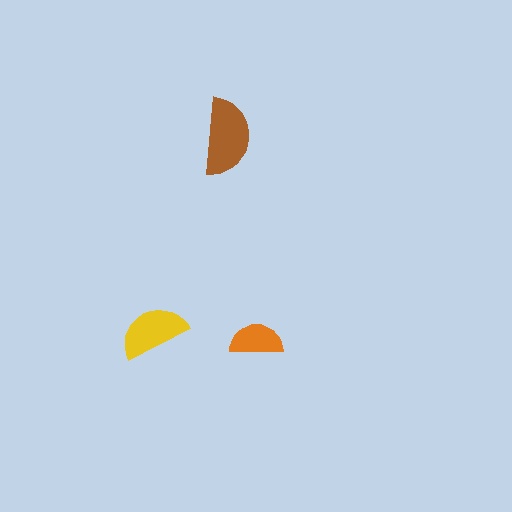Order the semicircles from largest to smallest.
the brown one, the yellow one, the orange one.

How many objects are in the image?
There are 3 objects in the image.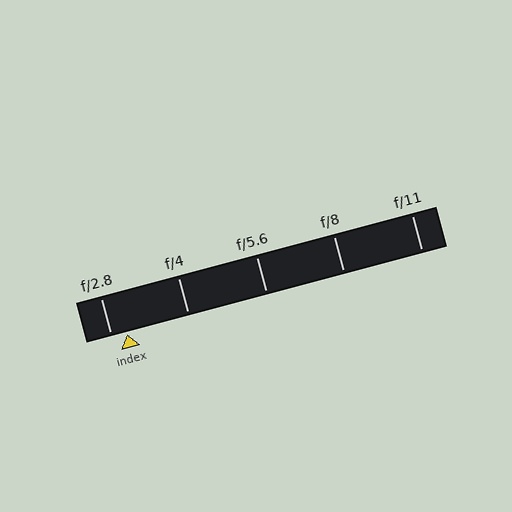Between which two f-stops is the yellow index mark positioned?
The index mark is between f/2.8 and f/4.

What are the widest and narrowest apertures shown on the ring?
The widest aperture shown is f/2.8 and the narrowest is f/11.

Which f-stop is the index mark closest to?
The index mark is closest to f/2.8.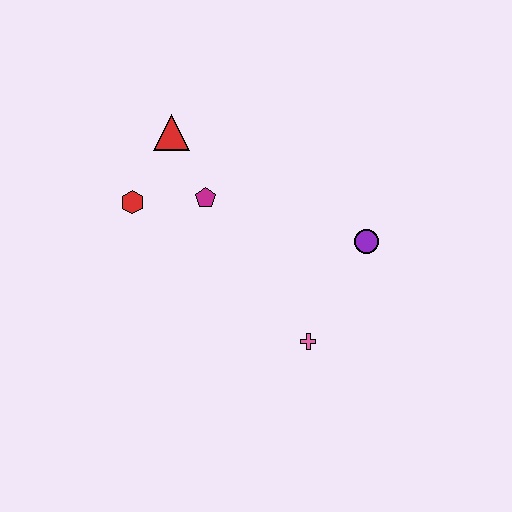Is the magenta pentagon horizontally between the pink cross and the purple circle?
No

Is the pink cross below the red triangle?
Yes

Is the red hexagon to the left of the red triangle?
Yes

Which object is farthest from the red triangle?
The pink cross is farthest from the red triangle.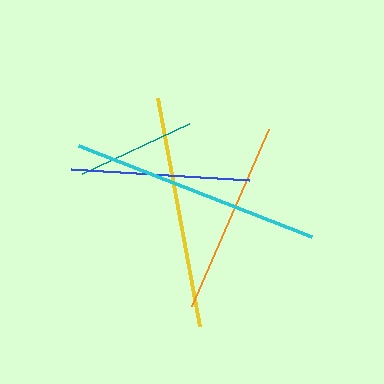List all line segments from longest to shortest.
From longest to shortest: cyan, yellow, orange, blue, teal.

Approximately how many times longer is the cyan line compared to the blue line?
The cyan line is approximately 1.4 times the length of the blue line.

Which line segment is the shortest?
The teal line is the shortest at approximately 119 pixels.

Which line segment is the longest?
The cyan line is the longest at approximately 250 pixels.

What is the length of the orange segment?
The orange segment is approximately 194 pixels long.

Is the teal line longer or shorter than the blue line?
The blue line is longer than the teal line.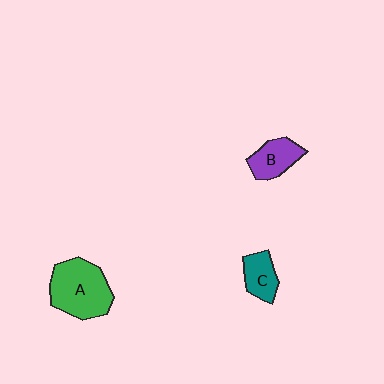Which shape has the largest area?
Shape A (green).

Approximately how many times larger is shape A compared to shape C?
Approximately 2.2 times.